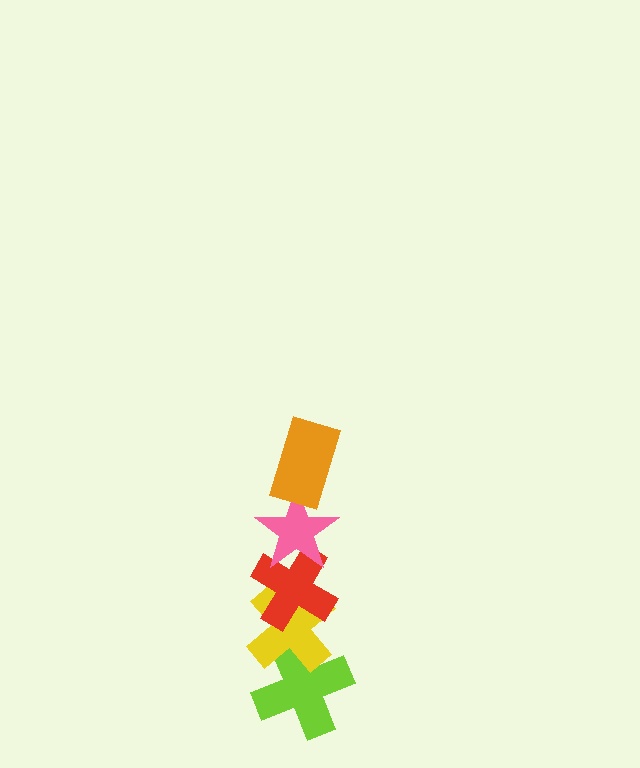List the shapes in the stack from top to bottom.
From top to bottom: the orange rectangle, the pink star, the red cross, the yellow cross, the lime cross.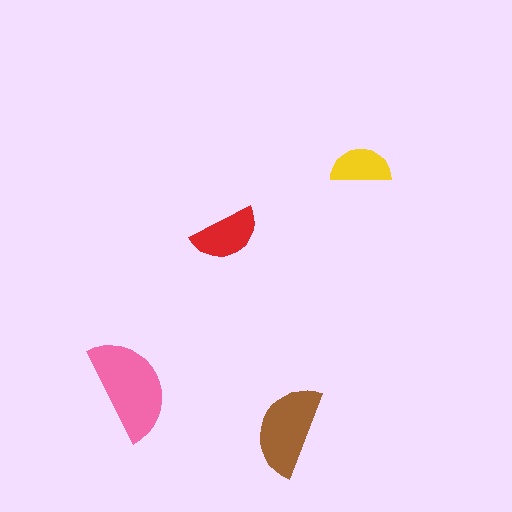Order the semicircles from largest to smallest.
the pink one, the brown one, the red one, the yellow one.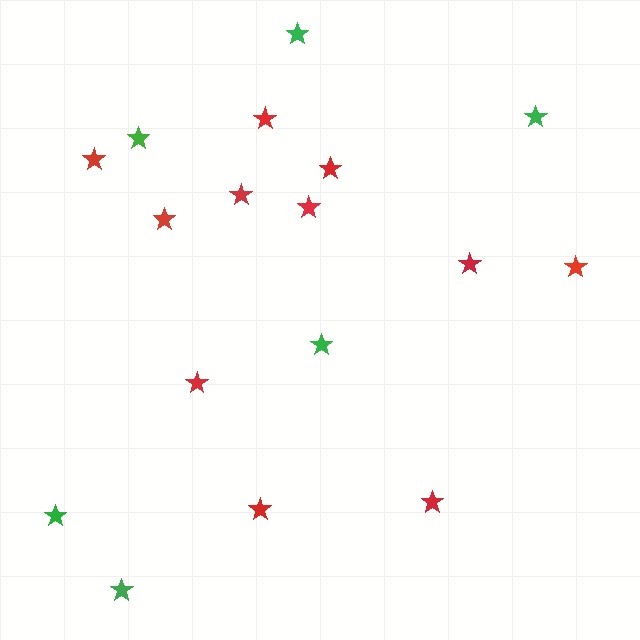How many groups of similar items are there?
There are 2 groups: one group of green stars (6) and one group of red stars (11).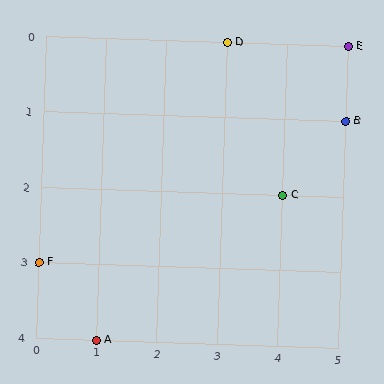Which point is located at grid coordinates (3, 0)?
Point D is at (3, 0).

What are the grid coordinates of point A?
Point A is at grid coordinates (1, 4).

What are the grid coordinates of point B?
Point B is at grid coordinates (5, 1).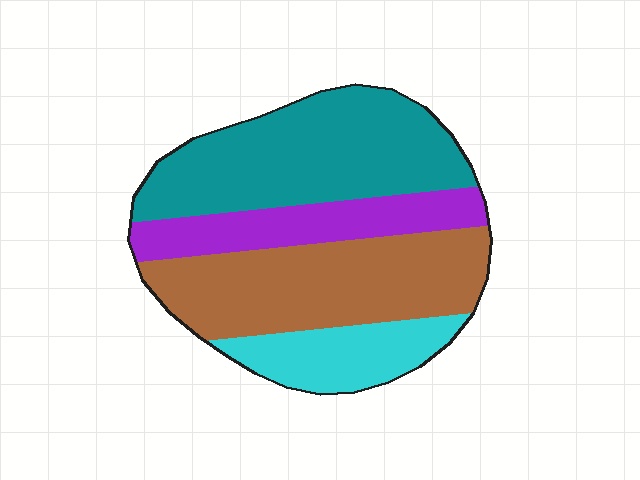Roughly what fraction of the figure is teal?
Teal covers 35% of the figure.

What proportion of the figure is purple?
Purple covers 17% of the figure.